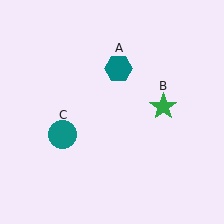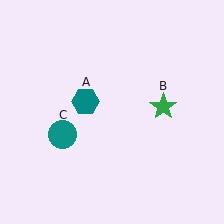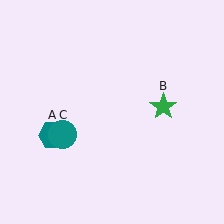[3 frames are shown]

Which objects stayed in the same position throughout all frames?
Green star (object B) and teal circle (object C) remained stationary.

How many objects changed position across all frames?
1 object changed position: teal hexagon (object A).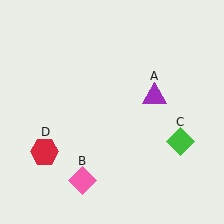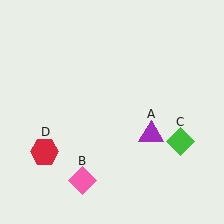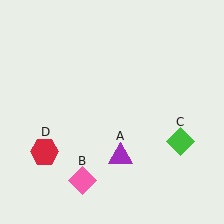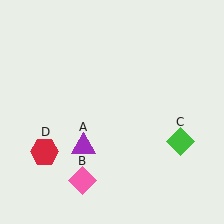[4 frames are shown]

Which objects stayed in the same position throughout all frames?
Pink diamond (object B) and green diamond (object C) and red hexagon (object D) remained stationary.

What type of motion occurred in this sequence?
The purple triangle (object A) rotated clockwise around the center of the scene.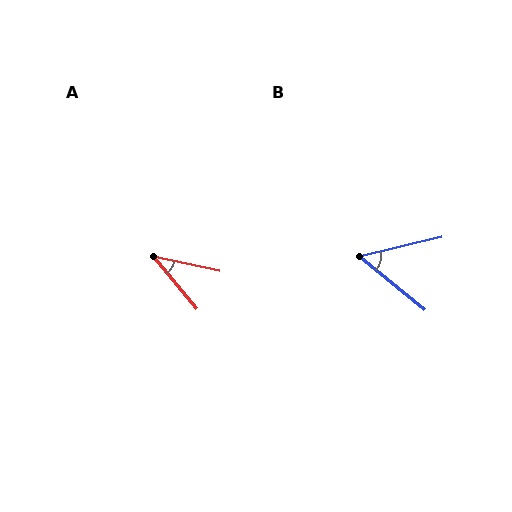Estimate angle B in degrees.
Approximately 53 degrees.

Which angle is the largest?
B, at approximately 53 degrees.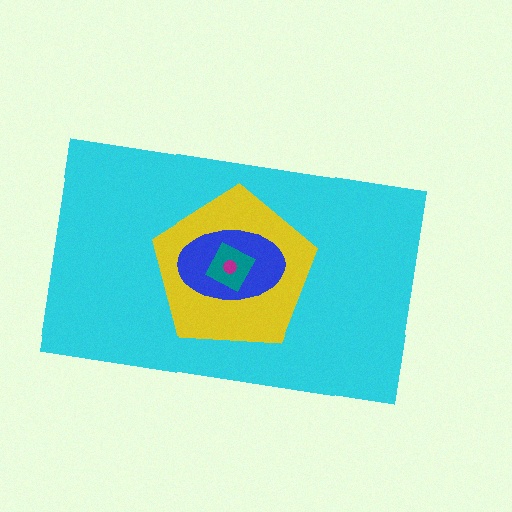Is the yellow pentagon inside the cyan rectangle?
Yes.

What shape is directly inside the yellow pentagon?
The blue ellipse.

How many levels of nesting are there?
5.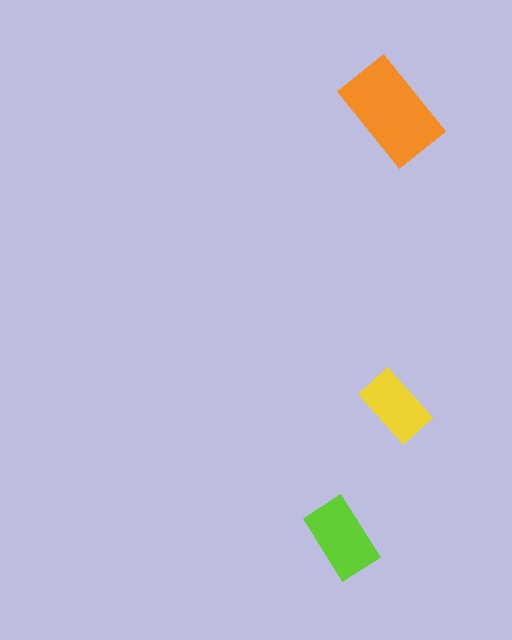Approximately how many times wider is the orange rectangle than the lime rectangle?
About 1.5 times wider.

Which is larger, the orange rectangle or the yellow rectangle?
The orange one.